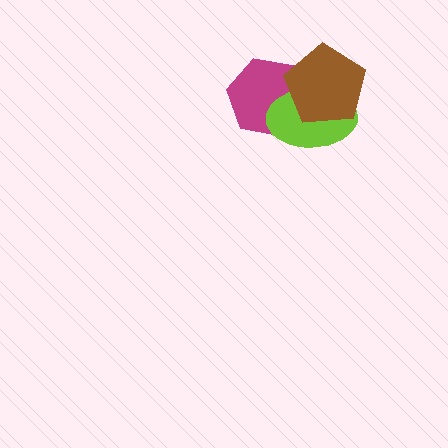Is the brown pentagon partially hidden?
No, no other shape covers it.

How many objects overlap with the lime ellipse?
2 objects overlap with the lime ellipse.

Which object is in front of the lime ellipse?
The brown pentagon is in front of the lime ellipse.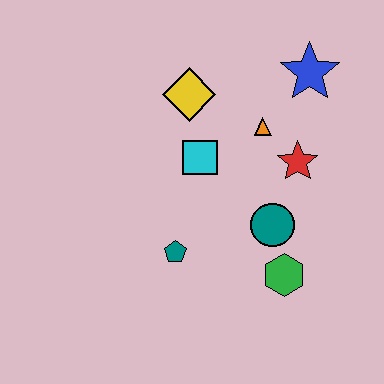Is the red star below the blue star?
Yes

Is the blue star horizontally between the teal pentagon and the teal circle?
No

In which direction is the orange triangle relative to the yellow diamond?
The orange triangle is to the right of the yellow diamond.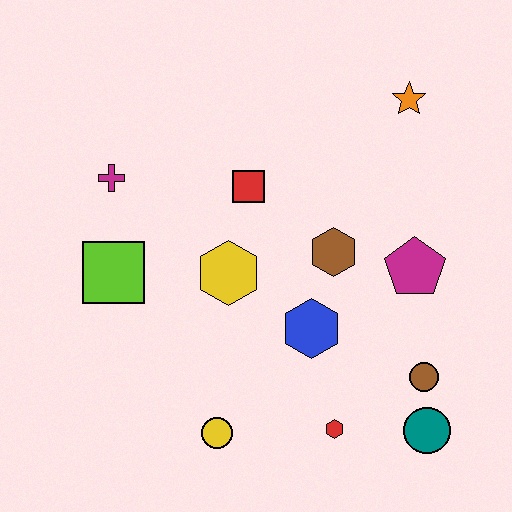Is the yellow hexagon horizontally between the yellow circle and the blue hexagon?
Yes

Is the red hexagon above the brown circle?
No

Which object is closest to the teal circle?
The brown circle is closest to the teal circle.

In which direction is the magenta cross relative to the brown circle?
The magenta cross is to the left of the brown circle.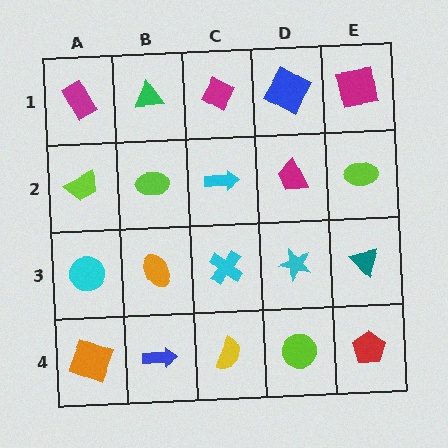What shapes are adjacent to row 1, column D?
A magenta trapezoid (row 2, column D), a magenta diamond (row 1, column C), a magenta square (row 1, column E).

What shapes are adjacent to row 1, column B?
A lime ellipse (row 2, column B), a magenta rectangle (row 1, column A), a magenta diamond (row 1, column C).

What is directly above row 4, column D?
A cyan star.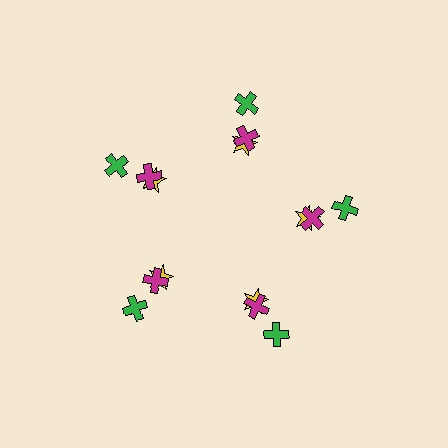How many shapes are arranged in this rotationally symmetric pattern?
There are 15 shapes, arranged in 5 groups of 3.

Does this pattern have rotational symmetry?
Yes, this pattern has 5-fold rotational symmetry. It looks the same after rotating 72 degrees around the center.